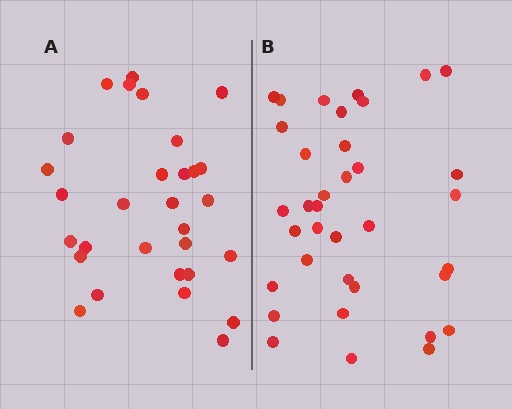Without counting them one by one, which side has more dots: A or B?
Region B (the right region) has more dots.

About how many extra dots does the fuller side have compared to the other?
Region B has about 6 more dots than region A.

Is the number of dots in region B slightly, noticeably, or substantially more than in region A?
Region B has only slightly more — the two regions are fairly close. The ratio is roughly 1.2 to 1.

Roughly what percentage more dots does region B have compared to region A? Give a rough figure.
About 20% more.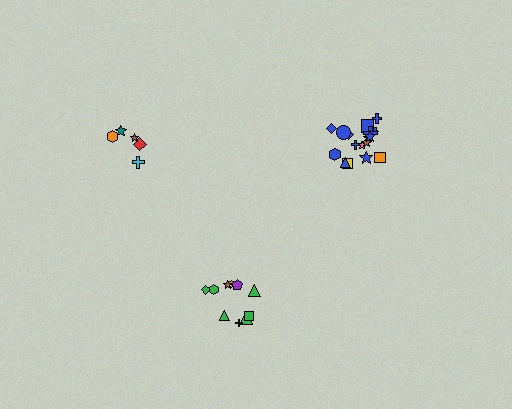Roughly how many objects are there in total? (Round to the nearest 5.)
Roughly 35 objects in total.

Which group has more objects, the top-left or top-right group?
The top-right group.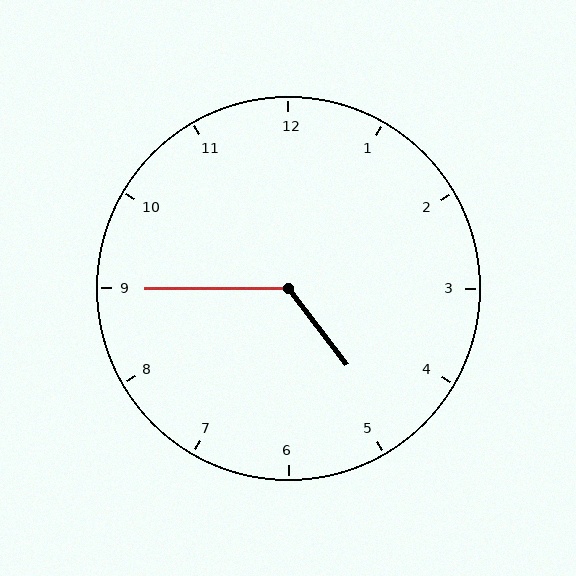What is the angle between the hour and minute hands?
Approximately 128 degrees.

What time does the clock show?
4:45.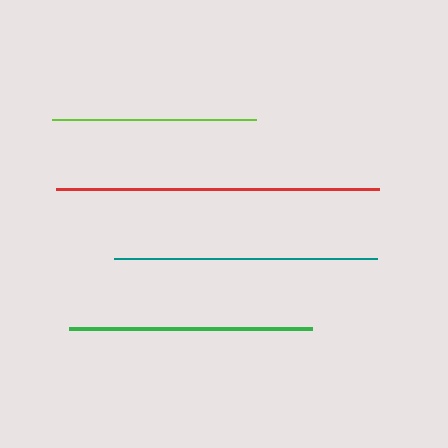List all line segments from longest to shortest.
From longest to shortest: red, teal, green, lime.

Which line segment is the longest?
The red line is the longest at approximately 322 pixels.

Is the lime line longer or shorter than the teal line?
The teal line is longer than the lime line.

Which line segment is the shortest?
The lime line is the shortest at approximately 204 pixels.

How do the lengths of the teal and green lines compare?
The teal and green lines are approximately the same length.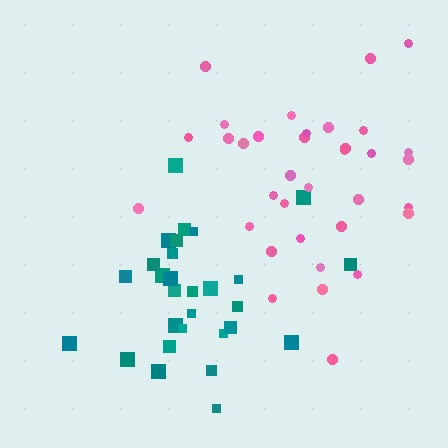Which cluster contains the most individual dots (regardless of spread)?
Pink (35).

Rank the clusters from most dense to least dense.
pink, teal.